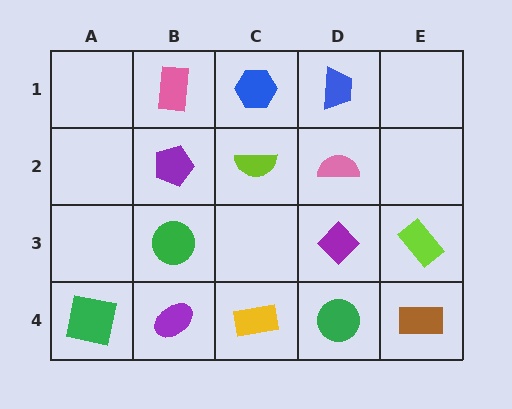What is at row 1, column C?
A blue hexagon.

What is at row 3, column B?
A green circle.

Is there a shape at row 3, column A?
No, that cell is empty.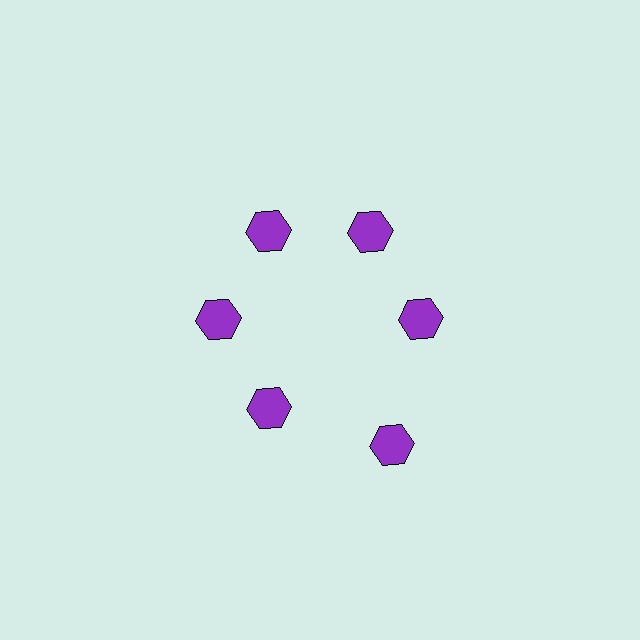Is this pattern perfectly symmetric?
No. The 6 purple hexagons are arranged in a ring, but one element near the 5 o'clock position is pushed outward from the center, breaking the 6-fold rotational symmetry.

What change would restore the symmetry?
The symmetry would be restored by moving it inward, back onto the ring so that all 6 hexagons sit at equal angles and equal distance from the center.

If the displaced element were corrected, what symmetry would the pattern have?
It would have 6-fold rotational symmetry — the pattern would map onto itself every 60 degrees.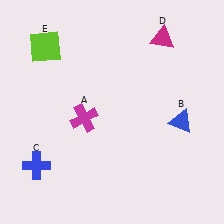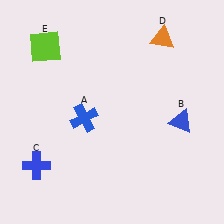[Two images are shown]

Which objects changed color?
A changed from magenta to blue. D changed from magenta to orange.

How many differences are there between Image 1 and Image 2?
There are 2 differences between the two images.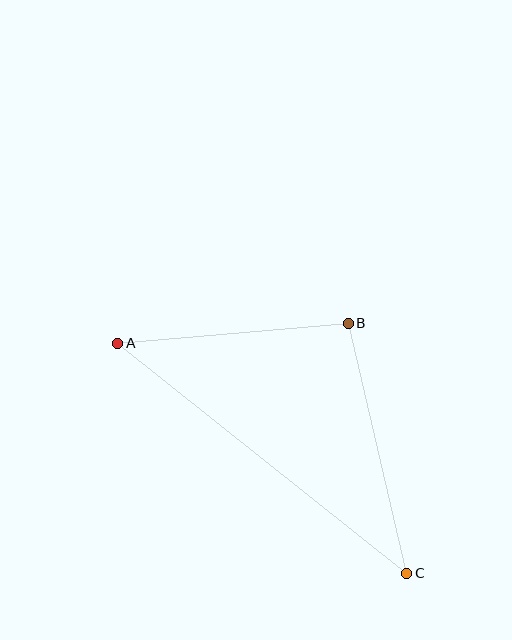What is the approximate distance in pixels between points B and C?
The distance between B and C is approximately 257 pixels.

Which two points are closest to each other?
Points A and B are closest to each other.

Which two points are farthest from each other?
Points A and C are farthest from each other.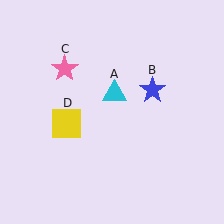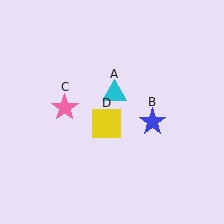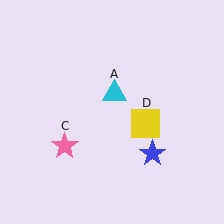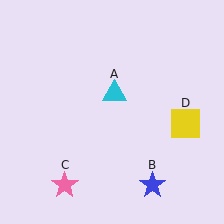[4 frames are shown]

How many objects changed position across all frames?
3 objects changed position: blue star (object B), pink star (object C), yellow square (object D).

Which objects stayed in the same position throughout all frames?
Cyan triangle (object A) remained stationary.